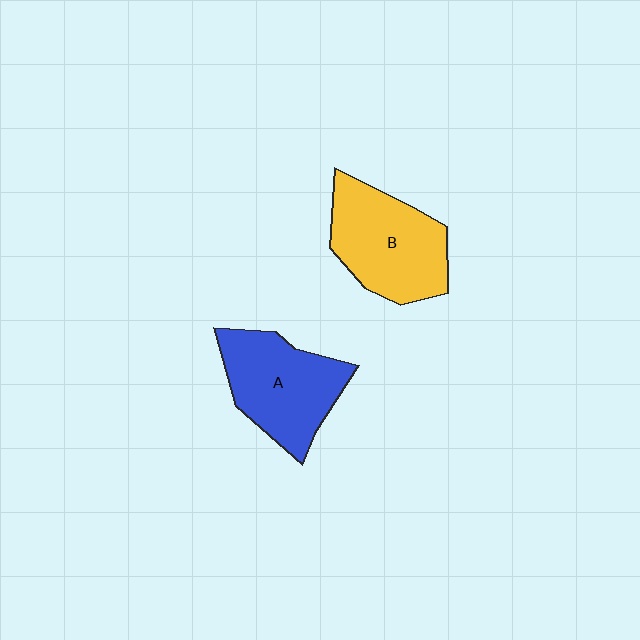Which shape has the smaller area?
Shape A (blue).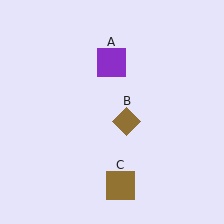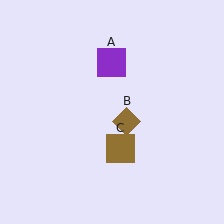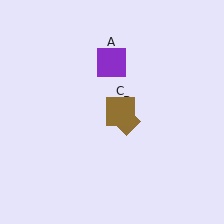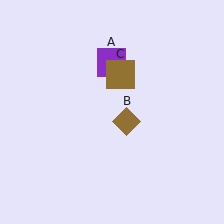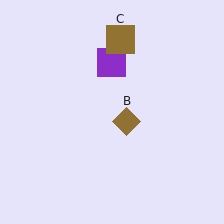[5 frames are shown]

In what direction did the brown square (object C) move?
The brown square (object C) moved up.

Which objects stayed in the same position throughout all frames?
Purple square (object A) and brown diamond (object B) remained stationary.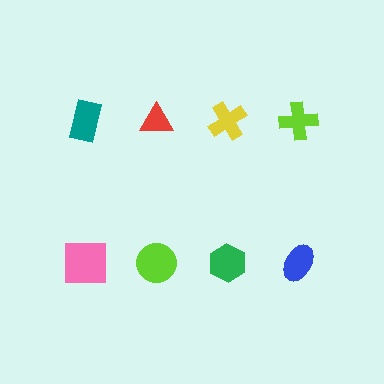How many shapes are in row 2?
4 shapes.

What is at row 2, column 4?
A blue ellipse.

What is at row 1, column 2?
A red triangle.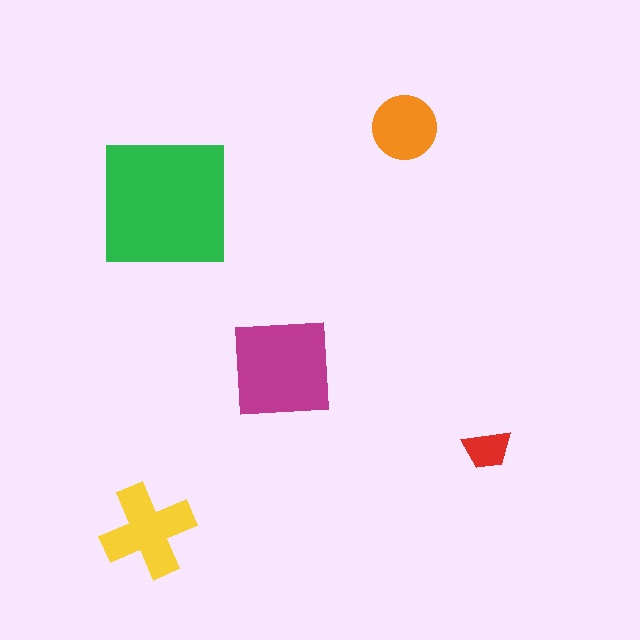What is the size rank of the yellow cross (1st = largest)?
3rd.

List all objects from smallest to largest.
The red trapezoid, the orange circle, the yellow cross, the magenta square, the green square.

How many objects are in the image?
There are 5 objects in the image.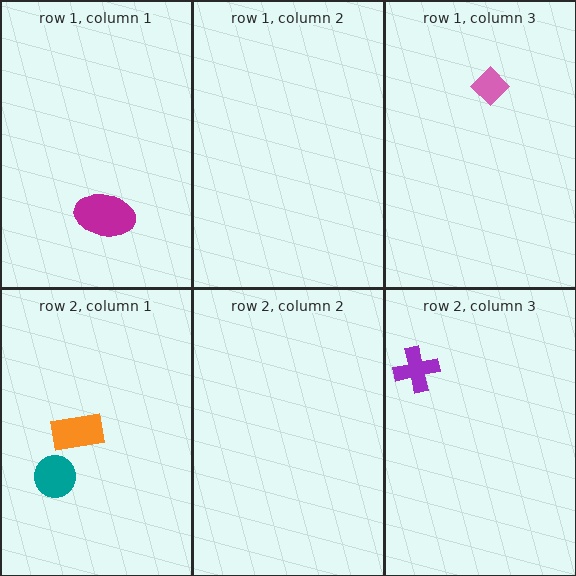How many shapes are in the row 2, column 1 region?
2.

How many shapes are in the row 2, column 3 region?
1.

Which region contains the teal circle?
The row 2, column 1 region.